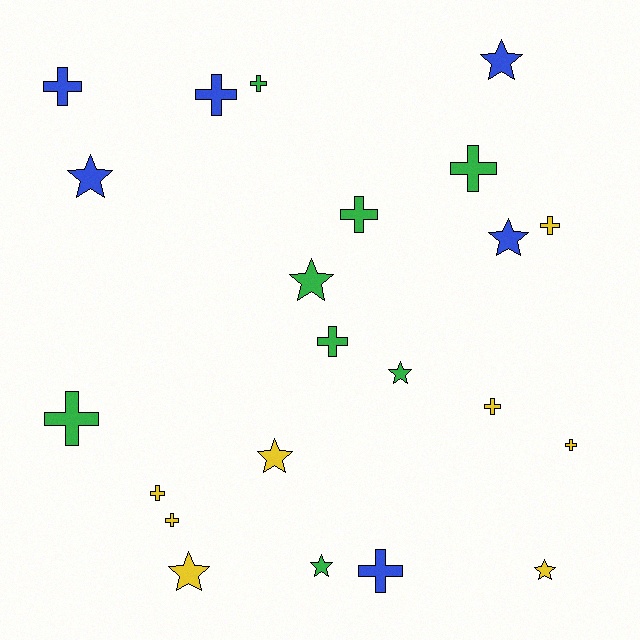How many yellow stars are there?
There are 3 yellow stars.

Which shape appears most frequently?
Cross, with 13 objects.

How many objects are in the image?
There are 22 objects.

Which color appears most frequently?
Green, with 8 objects.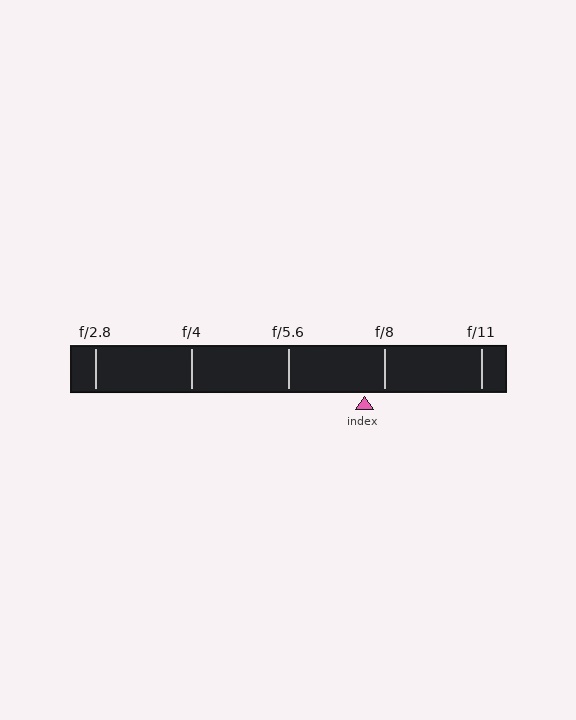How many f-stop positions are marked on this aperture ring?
There are 5 f-stop positions marked.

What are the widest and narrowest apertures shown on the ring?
The widest aperture shown is f/2.8 and the narrowest is f/11.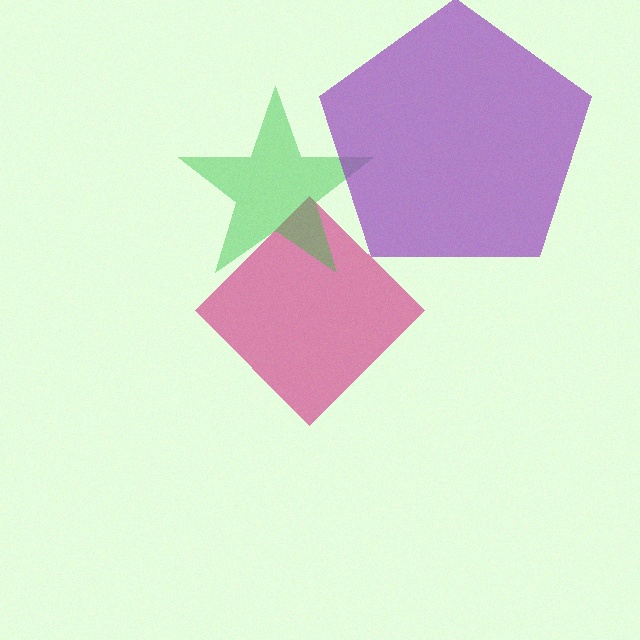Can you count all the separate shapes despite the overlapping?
Yes, there are 3 separate shapes.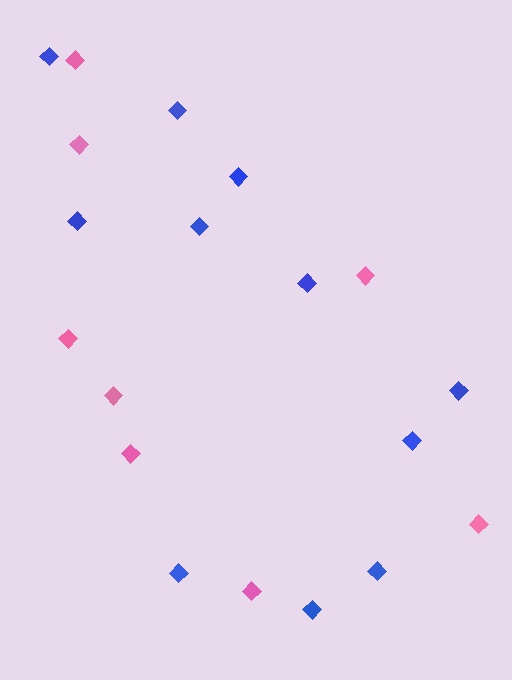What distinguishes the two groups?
There are 2 groups: one group of pink diamonds (8) and one group of blue diamonds (11).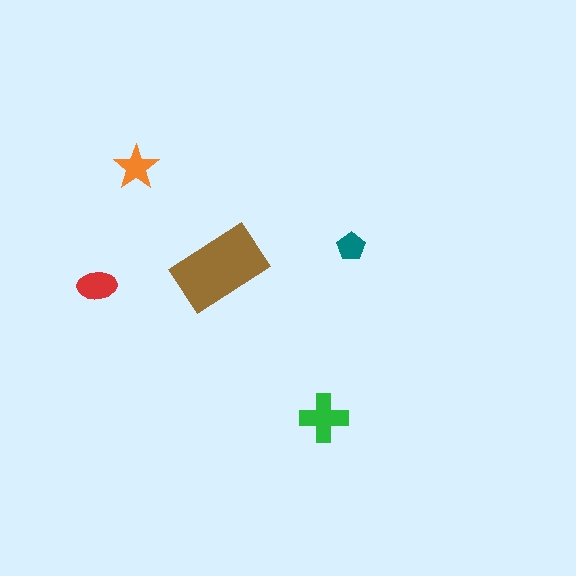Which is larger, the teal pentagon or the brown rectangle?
The brown rectangle.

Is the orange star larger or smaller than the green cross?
Smaller.